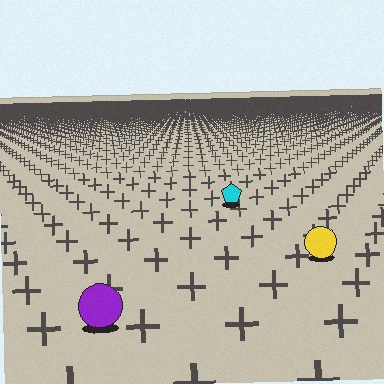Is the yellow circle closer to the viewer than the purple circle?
No. The purple circle is closer — you can tell from the texture gradient: the ground texture is coarser near it.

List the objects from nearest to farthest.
From nearest to farthest: the purple circle, the yellow circle, the cyan pentagon.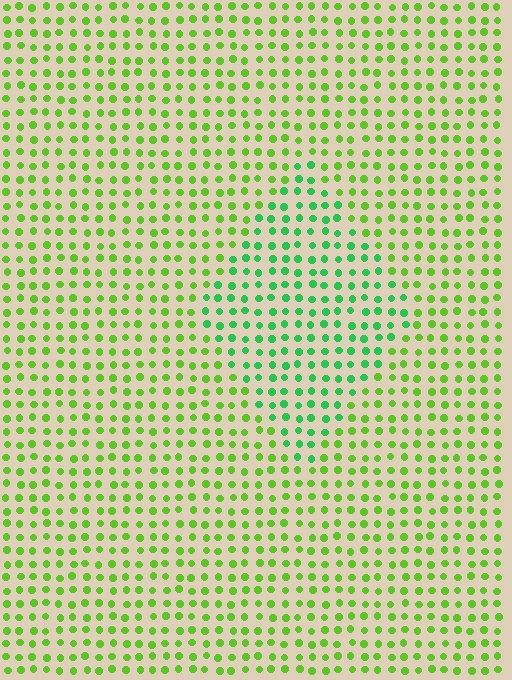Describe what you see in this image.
The image is filled with small lime elements in a uniform arrangement. A diamond-shaped region is visible where the elements are tinted to a slightly different hue, forming a subtle color boundary.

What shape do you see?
I see a diamond.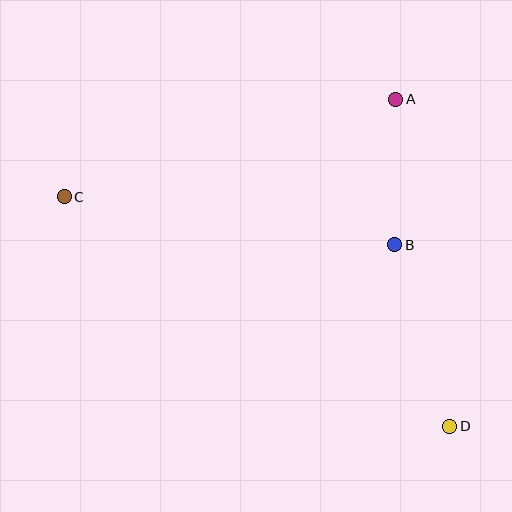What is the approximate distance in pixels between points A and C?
The distance between A and C is approximately 346 pixels.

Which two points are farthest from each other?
Points C and D are farthest from each other.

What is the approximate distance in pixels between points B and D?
The distance between B and D is approximately 190 pixels.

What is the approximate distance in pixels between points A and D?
The distance between A and D is approximately 332 pixels.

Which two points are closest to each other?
Points A and B are closest to each other.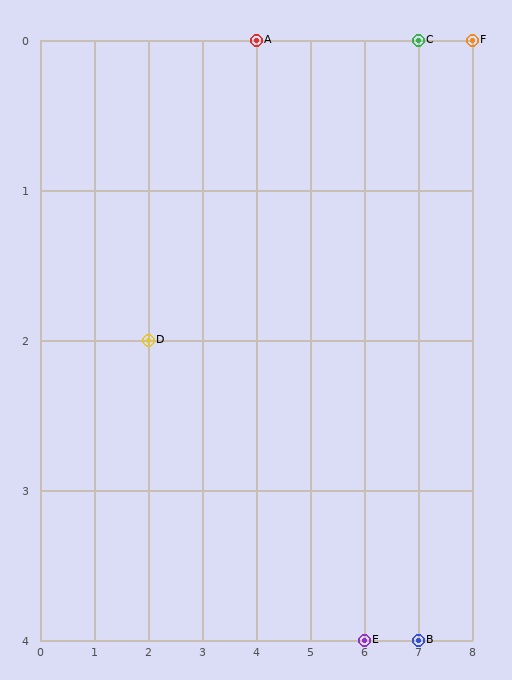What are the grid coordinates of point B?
Point B is at grid coordinates (7, 4).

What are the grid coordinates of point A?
Point A is at grid coordinates (4, 0).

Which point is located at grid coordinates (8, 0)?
Point F is at (8, 0).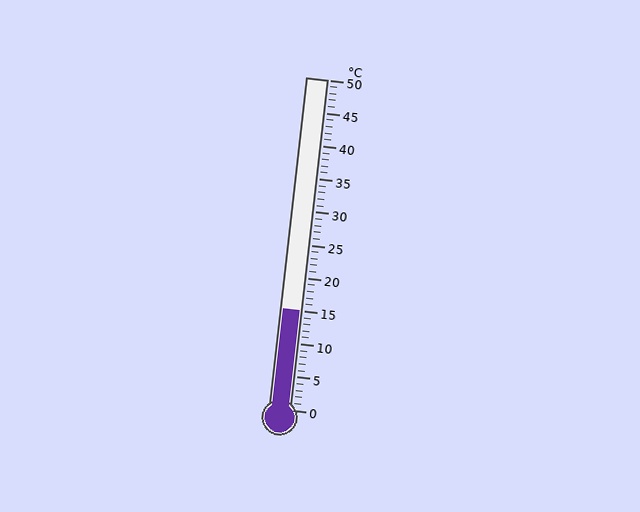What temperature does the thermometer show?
The thermometer shows approximately 15°C.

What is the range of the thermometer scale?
The thermometer scale ranges from 0°C to 50°C.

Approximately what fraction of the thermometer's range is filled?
The thermometer is filled to approximately 30% of its range.